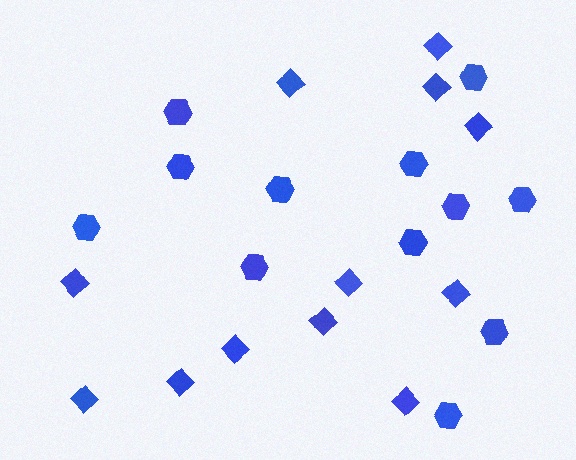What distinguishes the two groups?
There are 2 groups: one group of diamonds (12) and one group of hexagons (12).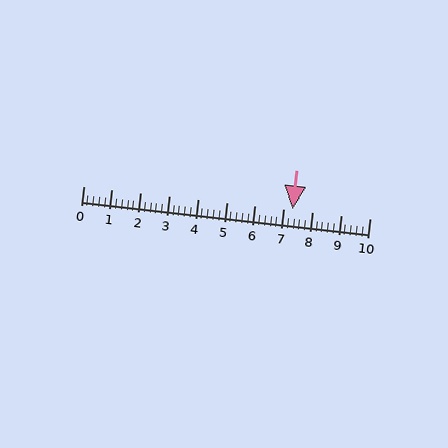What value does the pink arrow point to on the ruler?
The pink arrow points to approximately 7.3.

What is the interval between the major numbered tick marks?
The major tick marks are spaced 1 units apart.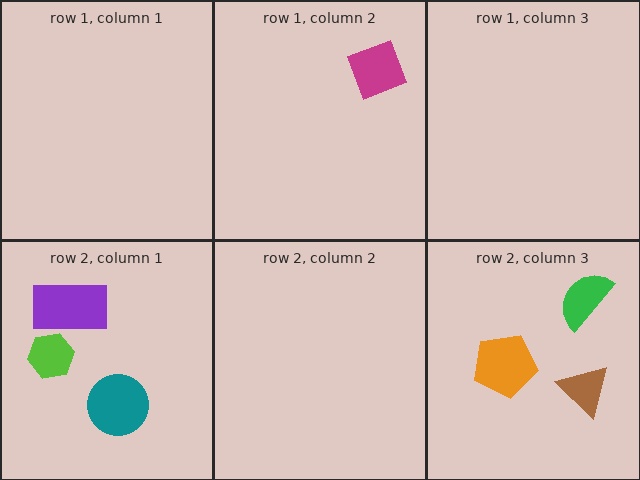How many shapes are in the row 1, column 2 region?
1.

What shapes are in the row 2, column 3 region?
The brown triangle, the green semicircle, the orange pentagon.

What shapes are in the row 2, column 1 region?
The teal circle, the purple rectangle, the lime hexagon.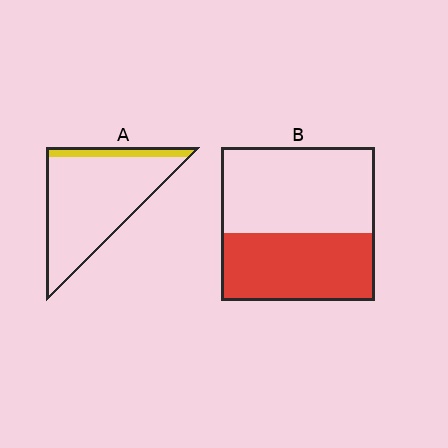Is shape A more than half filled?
No.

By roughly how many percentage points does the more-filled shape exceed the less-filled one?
By roughly 30 percentage points (B over A).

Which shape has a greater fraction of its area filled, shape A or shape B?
Shape B.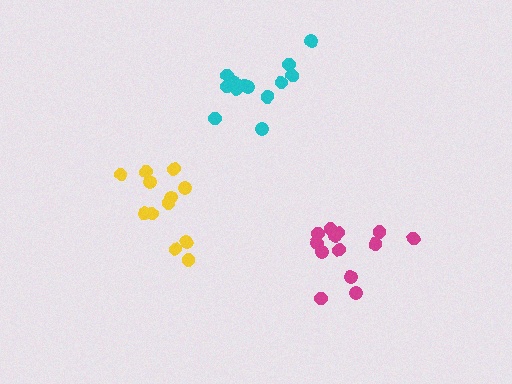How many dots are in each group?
Group 1: 12 dots, Group 2: 14 dots, Group 3: 13 dots (39 total).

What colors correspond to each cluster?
The clusters are colored: yellow, cyan, magenta.